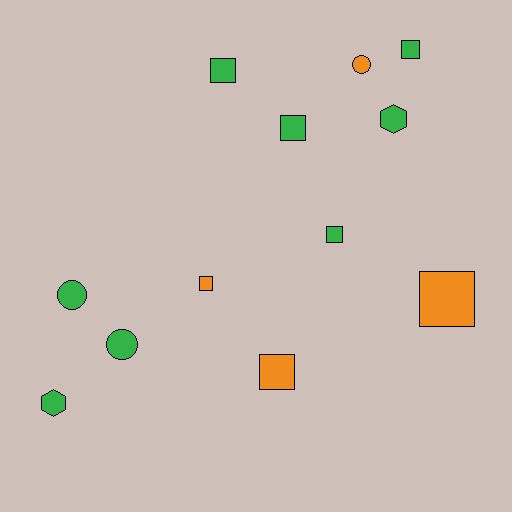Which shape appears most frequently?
Square, with 7 objects.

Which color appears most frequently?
Green, with 8 objects.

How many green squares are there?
There are 4 green squares.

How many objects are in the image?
There are 12 objects.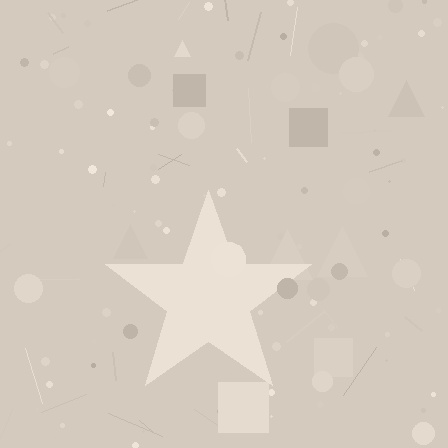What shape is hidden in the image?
A star is hidden in the image.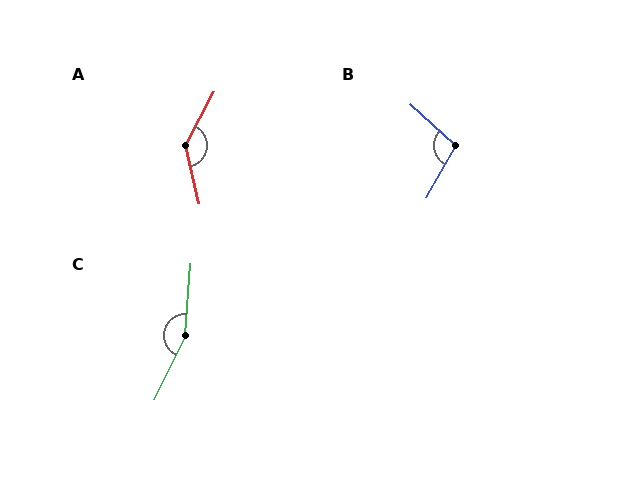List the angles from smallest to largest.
B (103°), A (139°), C (158°).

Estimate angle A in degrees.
Approximately 139 degrees.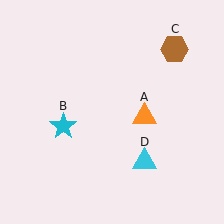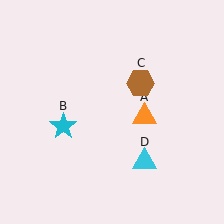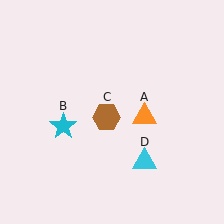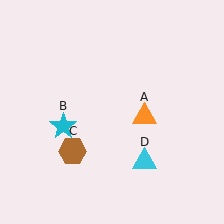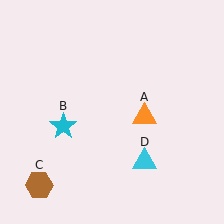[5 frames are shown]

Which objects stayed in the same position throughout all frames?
Orange triangle (object A) and cyan star (object B) and cyan triangle (object D) remained stationary.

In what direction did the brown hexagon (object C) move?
The brown hexagon (object C) moved down and to the left.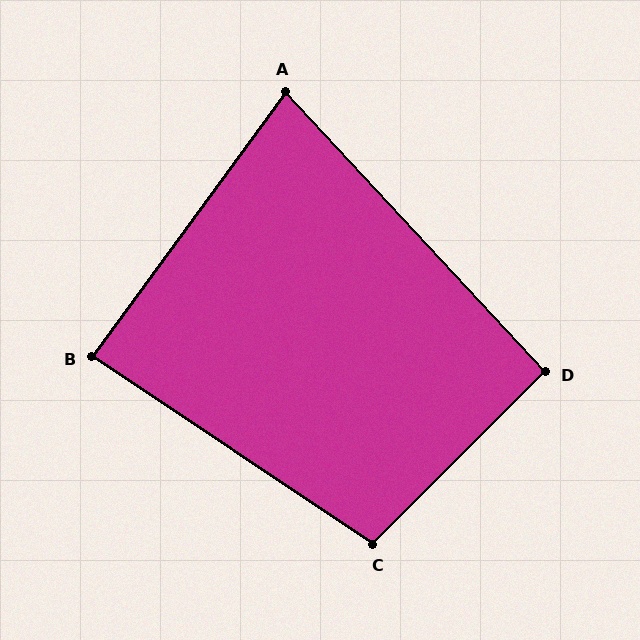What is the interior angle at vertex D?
Approximately 92 degrees (approximately right).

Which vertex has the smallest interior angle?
A, at approximately 79 degrees.